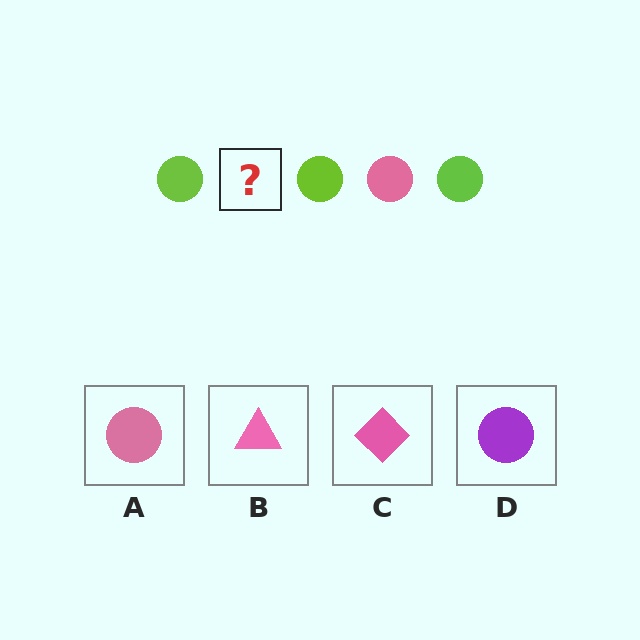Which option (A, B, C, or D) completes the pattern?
A.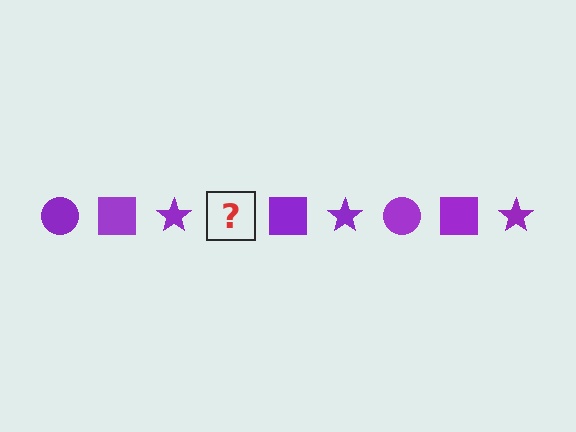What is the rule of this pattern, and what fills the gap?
The rule is that the pattern cycles through circle, square, star shapes in purple. The gap should be filled with a purple circle.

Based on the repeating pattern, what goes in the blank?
The blank should be a purple circle.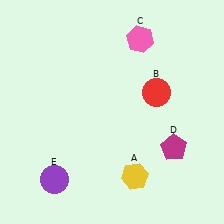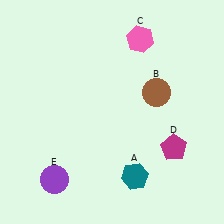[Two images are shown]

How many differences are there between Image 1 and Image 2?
There are 2 differences between the two images.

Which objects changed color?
A changed from yellow to teal. B changed from red to brown.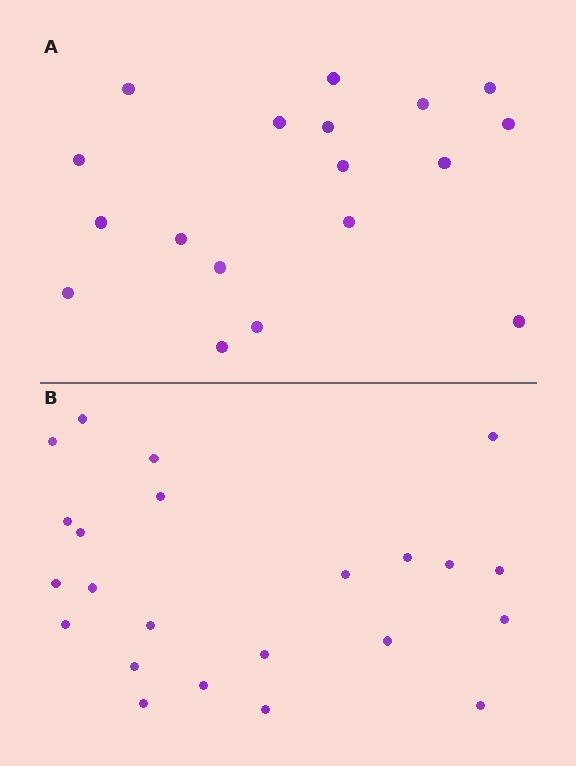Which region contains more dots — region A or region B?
Region B (the bottom region) has more dots.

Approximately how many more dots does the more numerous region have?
Region B has about 5 more dots than region A.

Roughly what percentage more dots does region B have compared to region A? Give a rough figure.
About 30% more.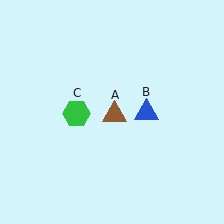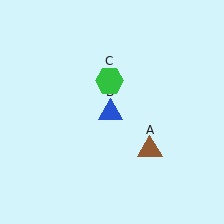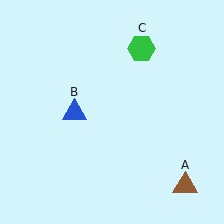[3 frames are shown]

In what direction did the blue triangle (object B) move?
The blue triangle (object B) moved left.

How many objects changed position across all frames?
3 objects changed position: brown triangle (object A), blue triangle (object B), green hexagon (object C).